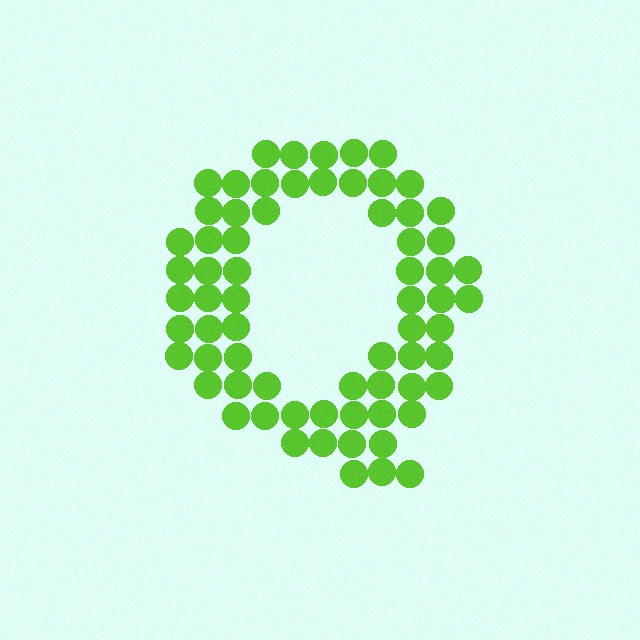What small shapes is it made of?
It is made of small circles.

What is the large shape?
The large shape is the letter Q.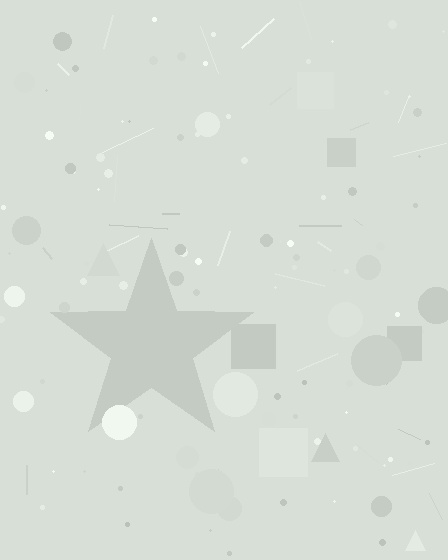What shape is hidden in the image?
A star is hidden in the image.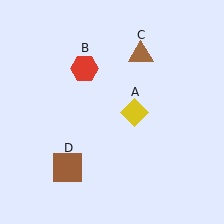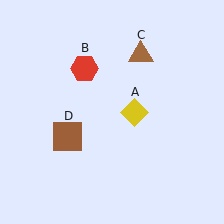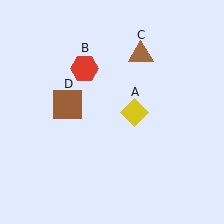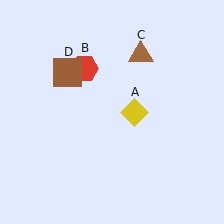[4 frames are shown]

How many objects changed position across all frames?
1 object changed position: brown square (object D).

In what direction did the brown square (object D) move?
The brown square (object D) moved up.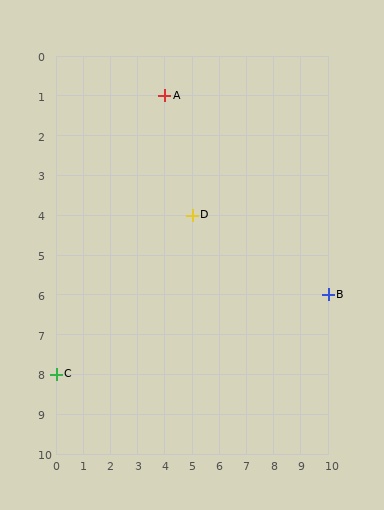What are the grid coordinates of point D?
Point D is at grid coordinates (5, 4).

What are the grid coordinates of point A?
Point A is at grid coordinates (4, 1).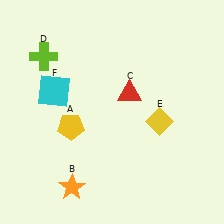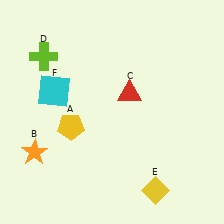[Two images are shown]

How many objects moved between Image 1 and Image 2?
2 objects moved between the two images.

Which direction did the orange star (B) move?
The orange star (B) moved left.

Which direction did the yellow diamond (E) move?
The yellow diamond (E) moved down.